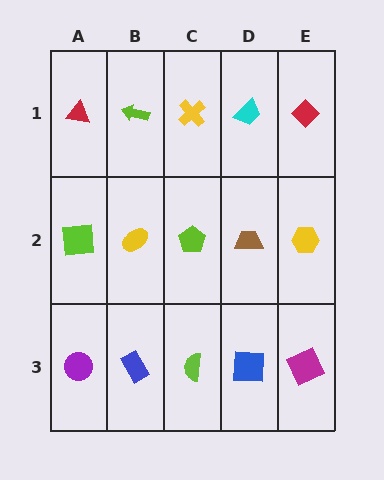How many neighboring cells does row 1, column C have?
3.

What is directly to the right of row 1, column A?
A lime arrow.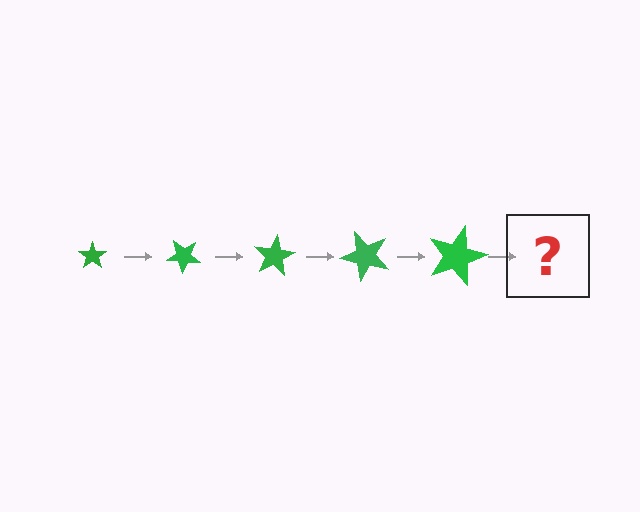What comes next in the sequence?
The next element should be a star, larger than the previous one and rotated 200 degrees from the start.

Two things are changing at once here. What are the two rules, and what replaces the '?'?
The two rules are that the star grows larger each step and it rotates 40 degrees each step. The '?' should be a star, larger than the previous one and rotated 200 degrees from the start.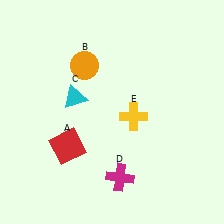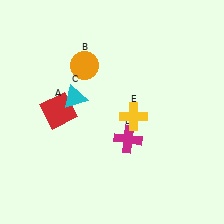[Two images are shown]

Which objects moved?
The objects that moved are: the red square (A), the magenta cross (D).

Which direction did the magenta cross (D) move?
The magenta cross (D) moved up.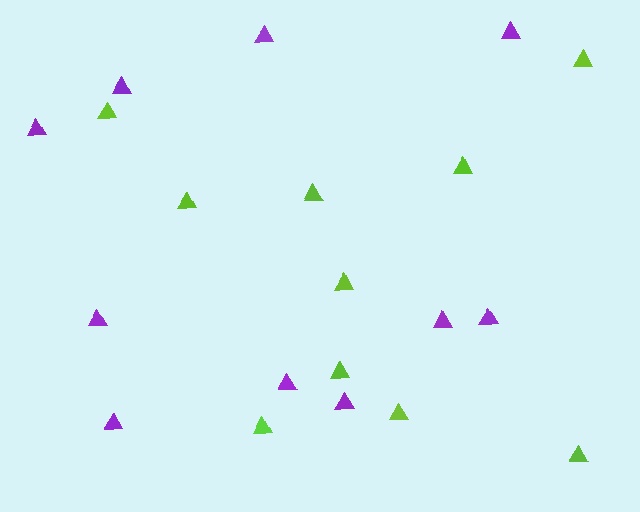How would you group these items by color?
There are 2 groups: one group of purple triangles (10) and one group of lime triangles (10).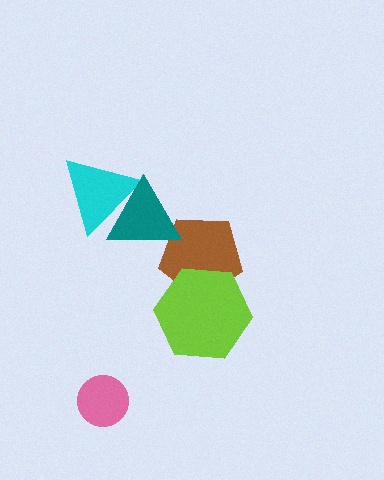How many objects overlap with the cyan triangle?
1 object overlaps with the cyan triangle.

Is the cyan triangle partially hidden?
Yes, it is partially covered by another shape.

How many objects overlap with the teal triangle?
2 objects overlap with the teal triangle.